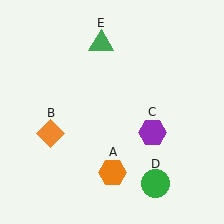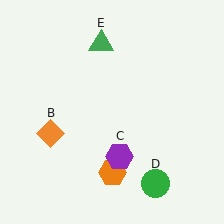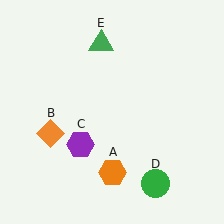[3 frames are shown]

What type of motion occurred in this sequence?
The purple hexagon (object C) rotated clockwise around the center of the scene.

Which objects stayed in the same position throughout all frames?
Orange hexagon (object A) and orange diamond (object B) and green circle (object D) and green triangle (object E) remained stationary.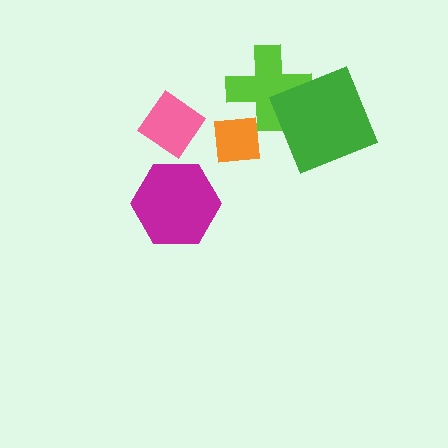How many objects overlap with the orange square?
1 object overlaps with the orange square.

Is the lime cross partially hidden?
Yes, it is partially covered by another shape.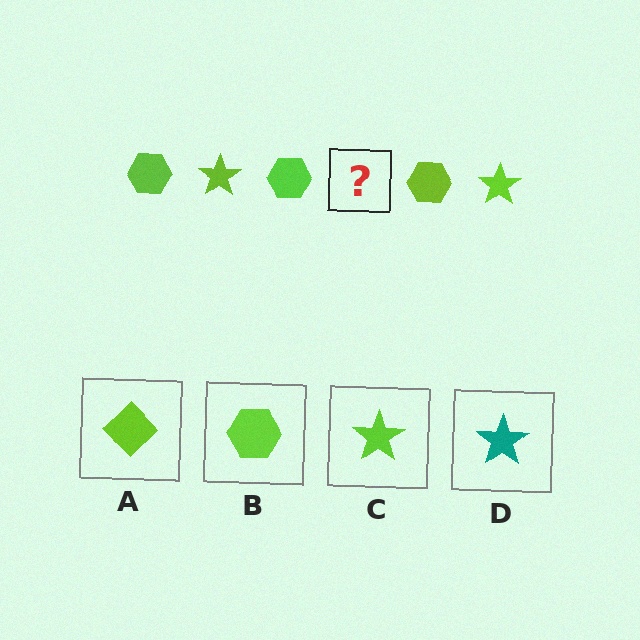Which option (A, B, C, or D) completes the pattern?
C.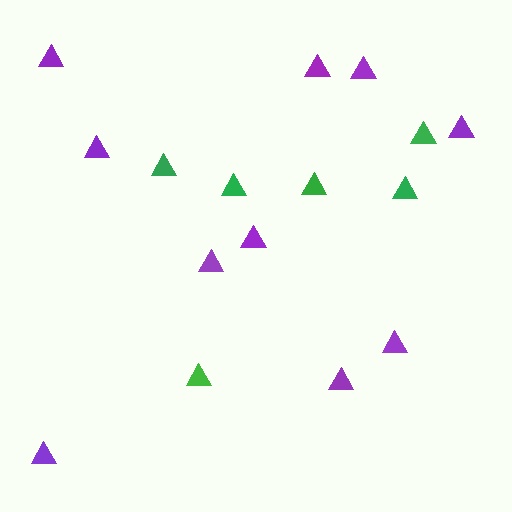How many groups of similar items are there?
There are 2 groups: one group of purple triangles (10) and one group of green triangles (6).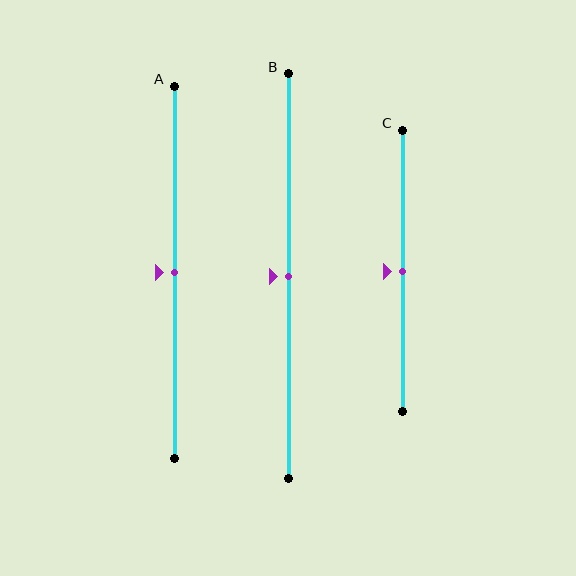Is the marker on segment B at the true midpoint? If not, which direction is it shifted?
Yes, the marker on segment B is at the true midpoint.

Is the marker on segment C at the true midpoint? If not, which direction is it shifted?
Yes, the marker on segment C is at the true midpoint.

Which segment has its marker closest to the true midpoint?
Segment A has its marker closest to the true midpoint.